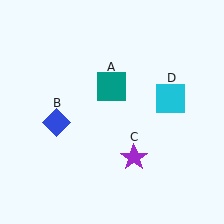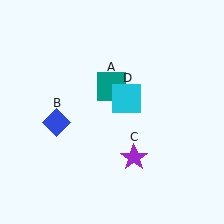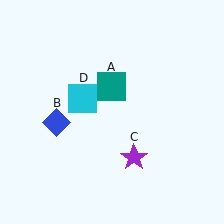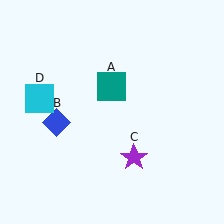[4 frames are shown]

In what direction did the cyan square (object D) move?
The cyan square (object D) moved left.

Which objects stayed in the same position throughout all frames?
Teal square (object A) and blue diamond (object B) and purple star (object C) remained stationary.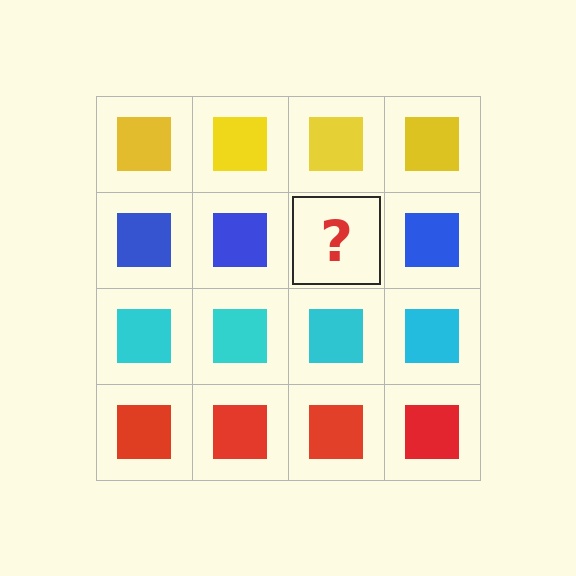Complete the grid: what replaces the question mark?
The question mark should be replaced with a blue square.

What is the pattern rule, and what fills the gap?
The rule is that each row has a consistent color. The gap should be filled with a blue square.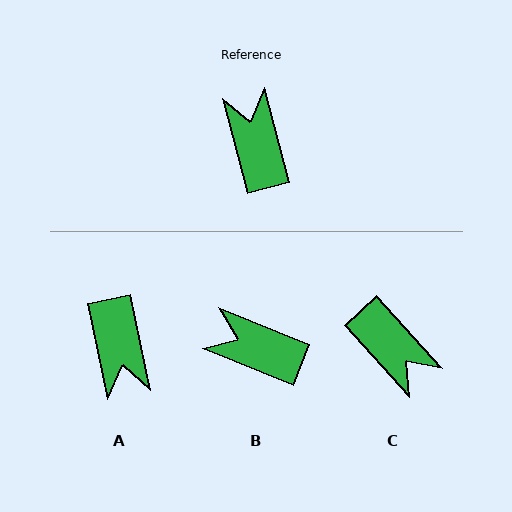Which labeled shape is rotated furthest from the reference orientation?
A, about 177 degrees away.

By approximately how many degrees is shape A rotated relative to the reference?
Approximately 177 degrees counter-clockwise.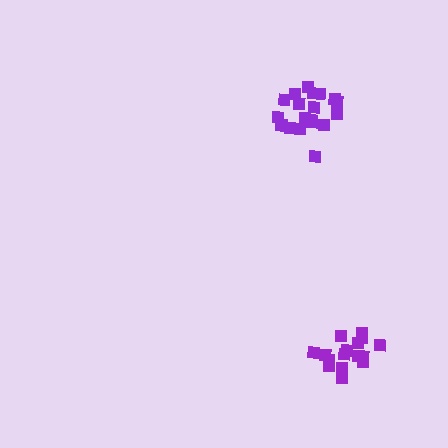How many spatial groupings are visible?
There are 2 spatial groupings.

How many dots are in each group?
Group 1: 20 dots, Group 2: 16 dots (36 total).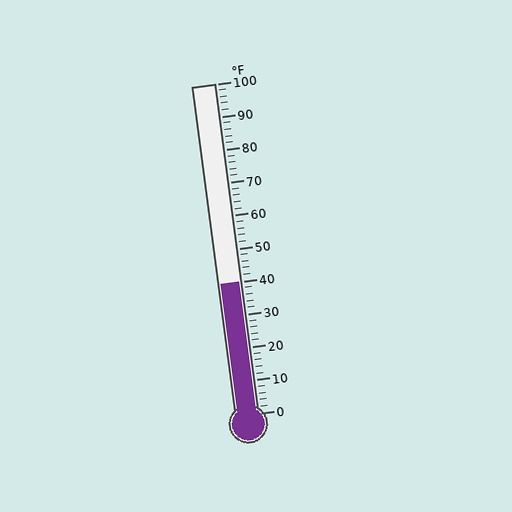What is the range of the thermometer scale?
The thermometer scale ranges from 0°F to 100°F.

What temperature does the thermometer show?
The thermometer shows approximately 40°F.